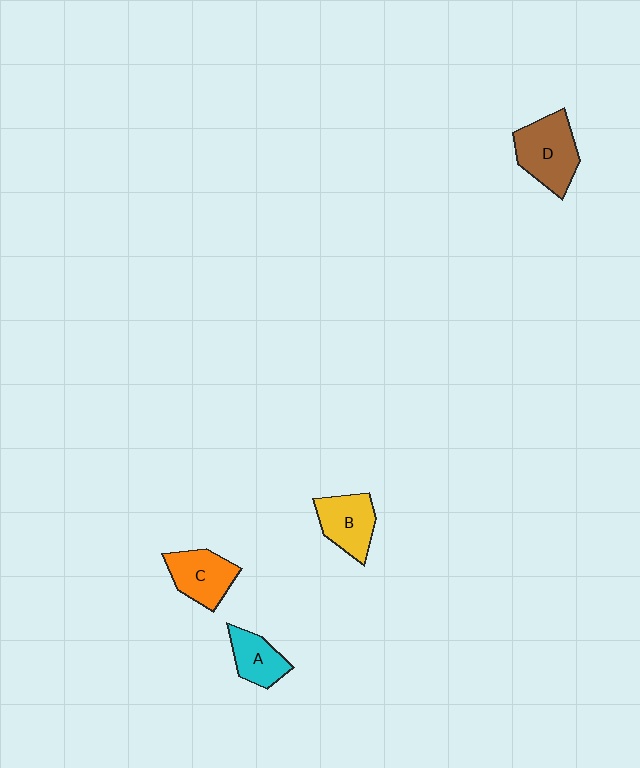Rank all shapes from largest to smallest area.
From largest to smallest: D (brown), C (orange), B (yellow), A (cyan).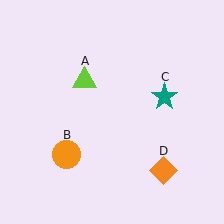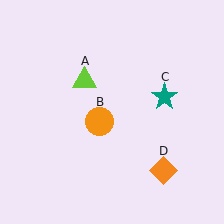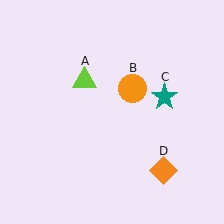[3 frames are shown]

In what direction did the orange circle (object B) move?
The orange circle (object B) moved up and to the right.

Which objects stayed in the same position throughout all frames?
Lime triangle (object A) and teal star (object C) and orange diamond (object D) remained stationary.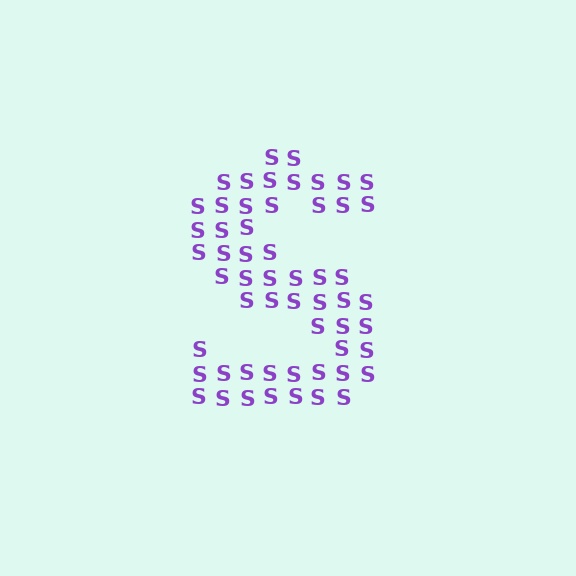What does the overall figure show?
The overall figure shows the letter S.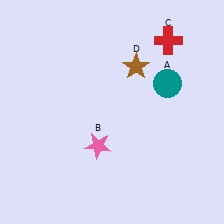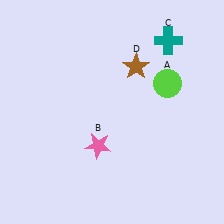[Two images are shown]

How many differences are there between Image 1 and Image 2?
There are 2 differences between the two images.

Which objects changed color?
A changed from teal to lime. C changed from red to teal.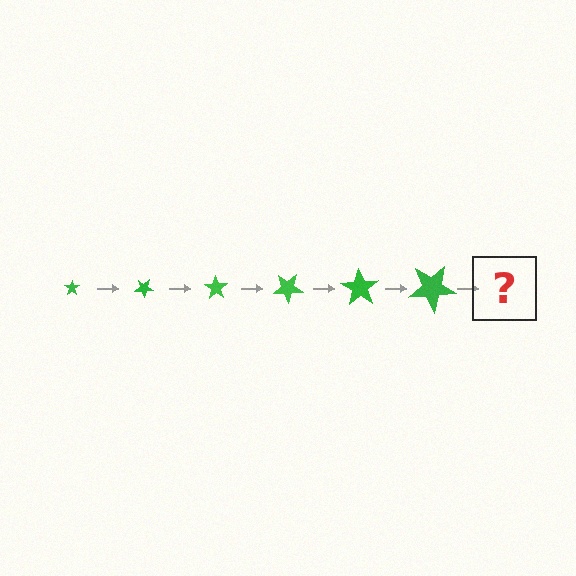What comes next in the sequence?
The next element should be a star, larger than the previous one and rotated 210 degrees from the start.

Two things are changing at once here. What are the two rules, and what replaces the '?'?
The two rules are that the star grows larger each step and it rotates 35 degrees each step. The '?' should be a star, larger than the previous one and rotated 210 degrees from the start.